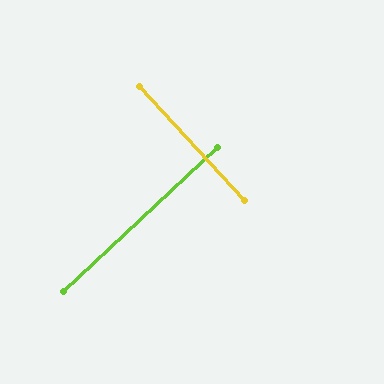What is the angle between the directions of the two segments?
Approximately 89 degrees.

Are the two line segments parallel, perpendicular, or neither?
Perpendicular — they meet at approximately 89°.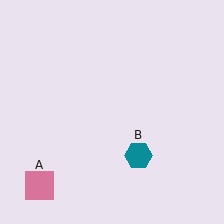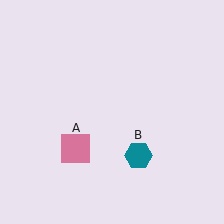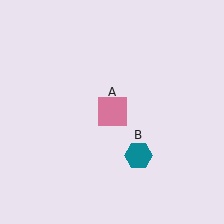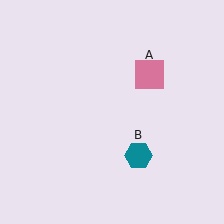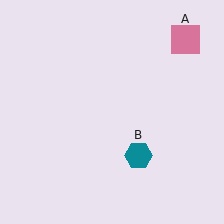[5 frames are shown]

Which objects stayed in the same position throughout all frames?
Teal hexagon (object B) remained stationary.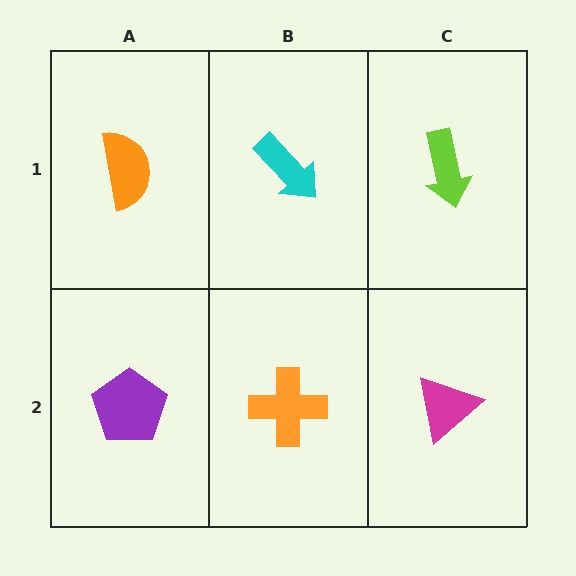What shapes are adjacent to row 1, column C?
A magenta triangle (row 2, column C), a cyan arrow (row 1, column B).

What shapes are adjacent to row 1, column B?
An orange cross (row 2, column B), an orange semicircle (row 1, column A), a lime arrow (row 1, column C).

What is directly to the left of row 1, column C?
A cyan arrow.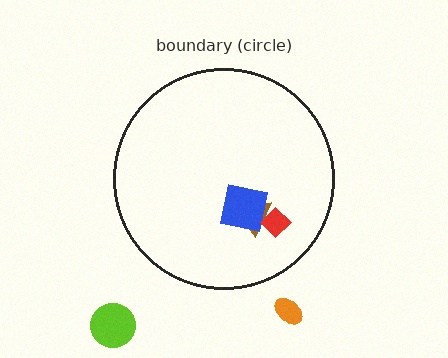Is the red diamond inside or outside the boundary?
Inside.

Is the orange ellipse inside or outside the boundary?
Outside.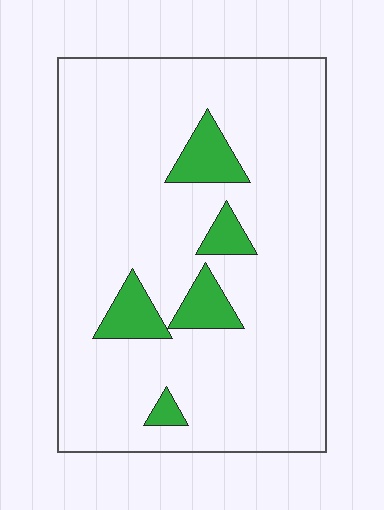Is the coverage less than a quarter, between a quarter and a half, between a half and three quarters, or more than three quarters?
Less than a quarter.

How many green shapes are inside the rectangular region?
5.